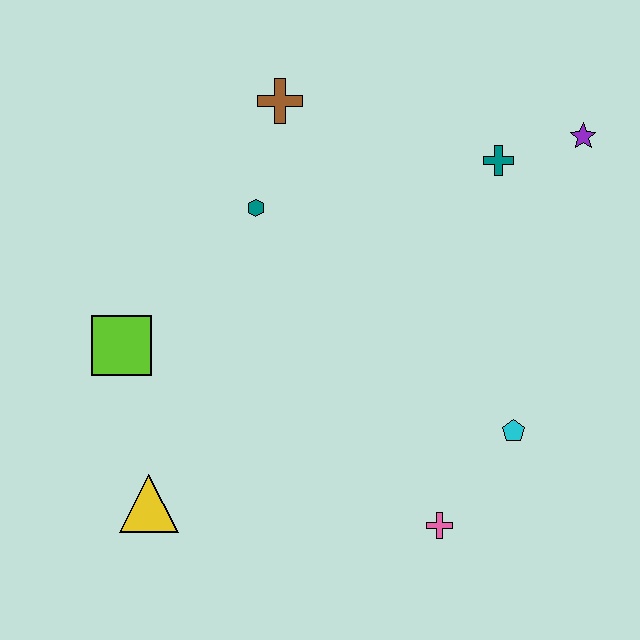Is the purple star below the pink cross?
No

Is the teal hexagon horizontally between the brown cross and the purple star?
No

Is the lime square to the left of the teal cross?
Yes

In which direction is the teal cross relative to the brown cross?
The teal cross is to the right of the brown cross.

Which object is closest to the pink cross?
The cyan pentagon is closest to the pink cross.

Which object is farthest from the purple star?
The yellow triangle is farthest from the purple star.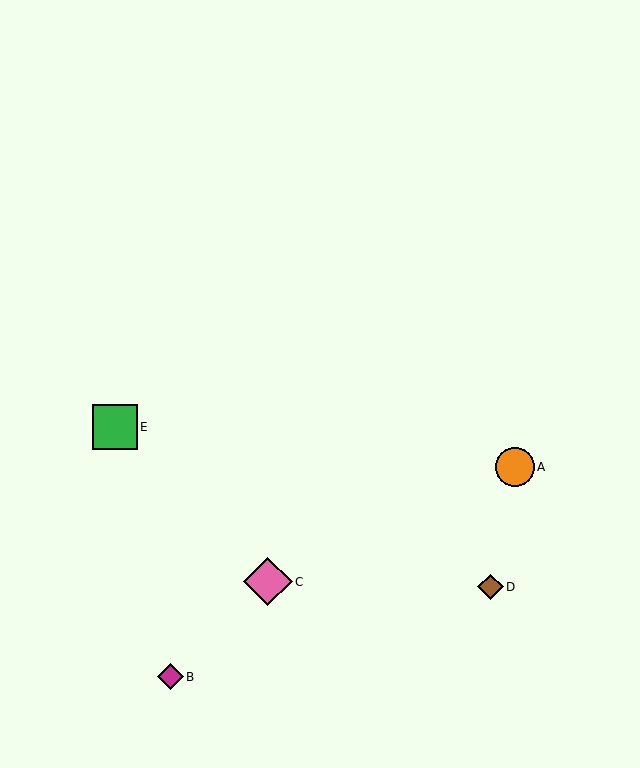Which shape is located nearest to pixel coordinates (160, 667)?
The magenta diamond (labeled B) at (170, 677) is nearest to that location.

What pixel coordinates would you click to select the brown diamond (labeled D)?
Click at (491, 587) to select the brown diamond D.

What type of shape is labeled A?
Shape A is an orange circle.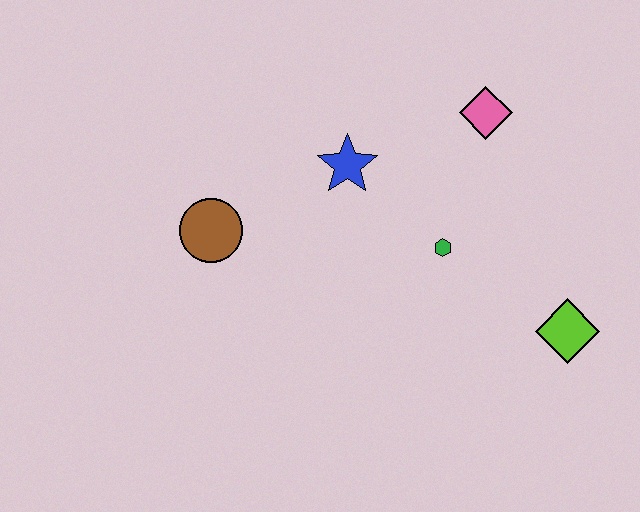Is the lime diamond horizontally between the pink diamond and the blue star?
No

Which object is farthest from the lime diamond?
The brown circle is farthest from the lime diamond.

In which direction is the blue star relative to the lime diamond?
The blue star is to the left of the lime diamond.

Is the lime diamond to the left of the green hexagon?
No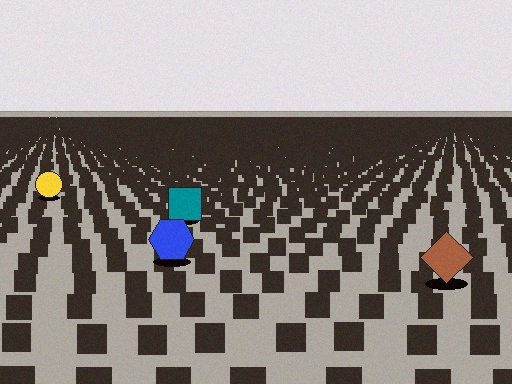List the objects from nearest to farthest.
From nearest to farthest: the brown diamond, the blue hexagon, the teal square, the yellow circle.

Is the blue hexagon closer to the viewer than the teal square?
Yes. The blue hexagon is closer — you can tell from the texture gradient: the ground texture is coarser near it.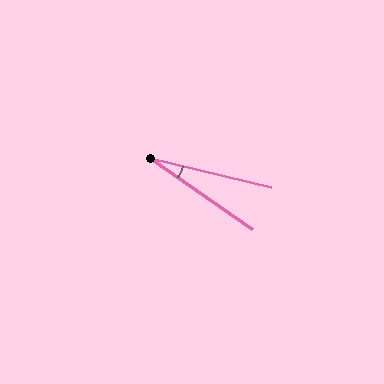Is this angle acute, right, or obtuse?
It is acute.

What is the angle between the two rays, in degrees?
Approximately 22 degrees.